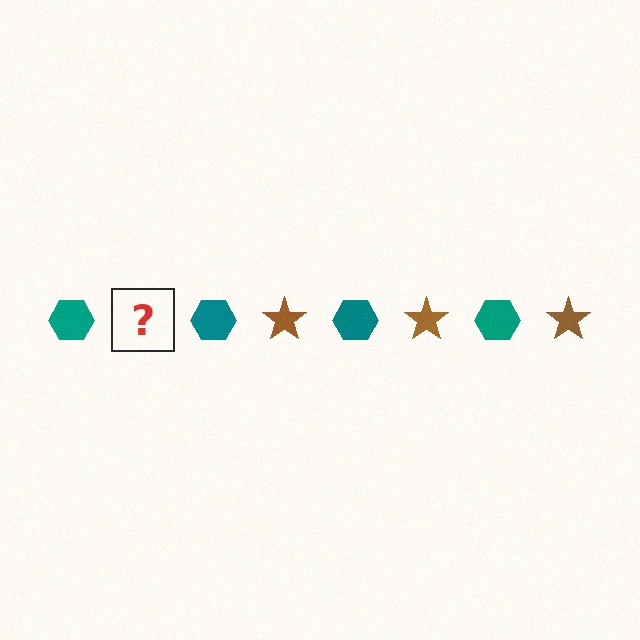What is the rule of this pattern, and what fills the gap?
The rule is that the pattern alternates between teal hexagon and brown star. The gap should be filled with a brown star.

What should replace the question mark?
The question mark should be replaced with a brown star.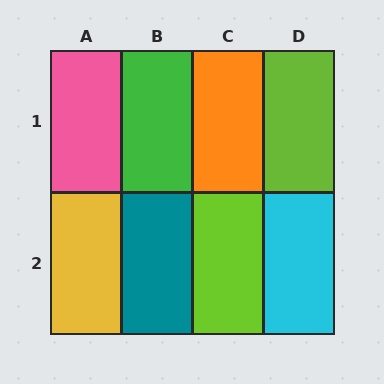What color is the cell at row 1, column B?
Green.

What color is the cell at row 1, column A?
Pink.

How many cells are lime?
2 cells are lime.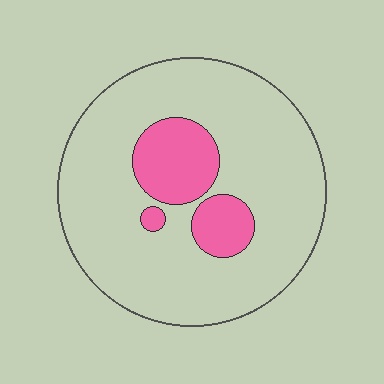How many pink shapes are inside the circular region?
3.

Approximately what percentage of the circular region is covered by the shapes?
Approximately 15%.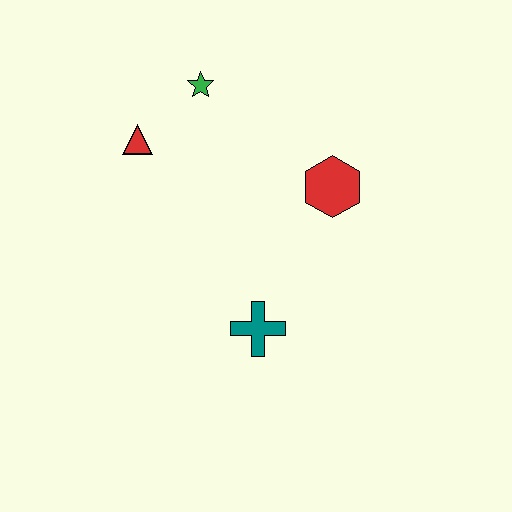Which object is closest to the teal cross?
The red hexagon is closest to the teal cross.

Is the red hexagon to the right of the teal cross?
Yes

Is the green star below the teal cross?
No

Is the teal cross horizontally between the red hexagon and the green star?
Yes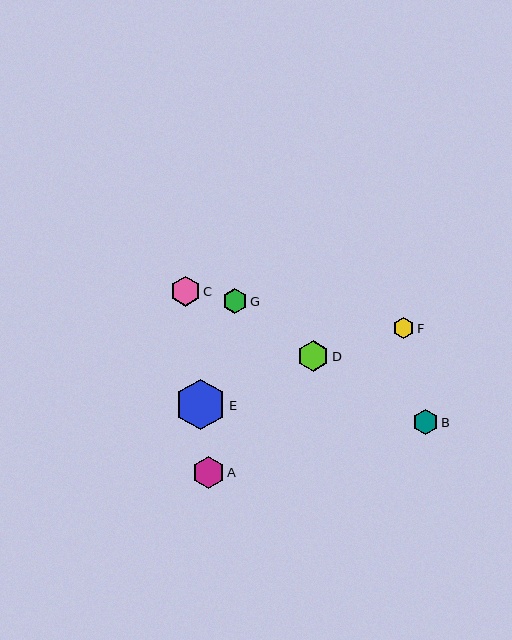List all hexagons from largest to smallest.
From largest to smallest: E, A, D, C, B, G, F.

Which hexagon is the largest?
Hexagon E is the largest with a size of approximately 51 pixels.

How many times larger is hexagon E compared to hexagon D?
Hexagon E is approximately 1.6 times the size of hexagon D.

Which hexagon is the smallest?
Hexagon F is the smallest with a size of approximately 21 pixels.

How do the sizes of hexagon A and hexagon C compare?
Hexagon A and hexagon C are approximately the same size.